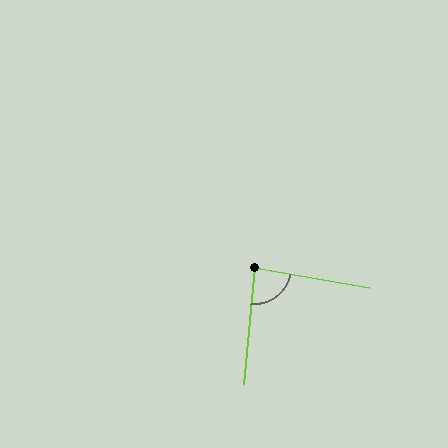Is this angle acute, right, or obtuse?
It is acute.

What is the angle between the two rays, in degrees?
Approximately 85 degrees.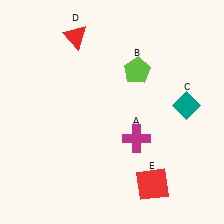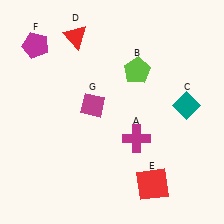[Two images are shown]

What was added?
A magenta pentagon (F), a magenta diamond (G) were added in Image 2.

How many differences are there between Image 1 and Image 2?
There are 2 differences between the two images.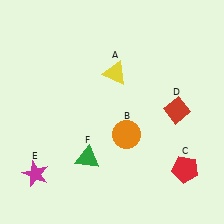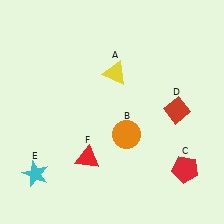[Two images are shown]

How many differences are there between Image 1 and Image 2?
There are 2 differences between the two images.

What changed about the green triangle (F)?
In Image 1, F is green. In Image 2, it changed to red.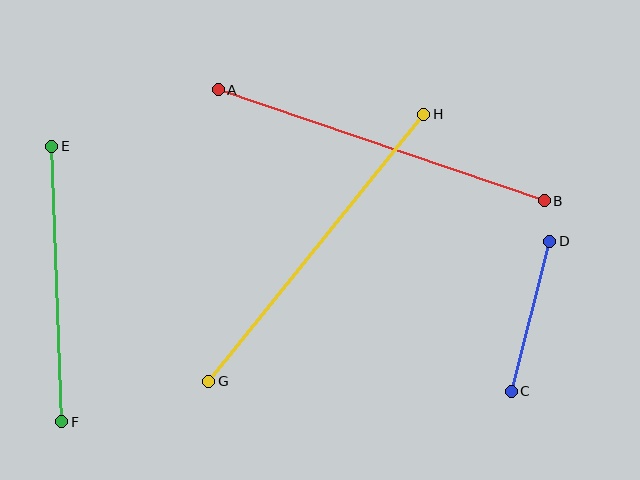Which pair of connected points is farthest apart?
Points A and B are farthest apart.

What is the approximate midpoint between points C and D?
The midpoint is at approximately (531, 316) pixels.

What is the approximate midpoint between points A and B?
The midpoint is at approximately (381, 145) pixels.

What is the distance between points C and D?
The distance is approximately 155 pixels.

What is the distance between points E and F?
The distance is approximately 276 pixels.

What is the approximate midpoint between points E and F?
The midpoint is at approximately (57, 284) pixels.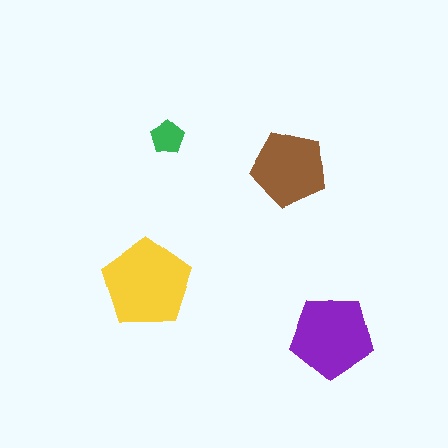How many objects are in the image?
There are 4 objects in the image.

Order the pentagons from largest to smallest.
the yellow one, the purple one, the brown one, the green one.